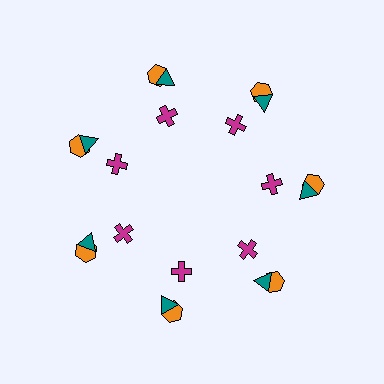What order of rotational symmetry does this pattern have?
This pattern has 7-fold rotational symmetry.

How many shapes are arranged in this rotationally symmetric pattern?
There are 21 shapes, arranged in 7 groups of 3.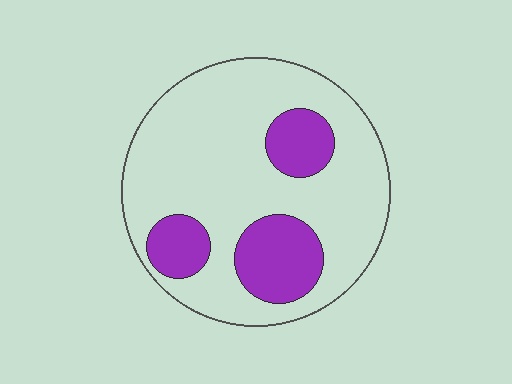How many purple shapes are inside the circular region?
3.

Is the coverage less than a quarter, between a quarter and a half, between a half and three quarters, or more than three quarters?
Less than a quarter.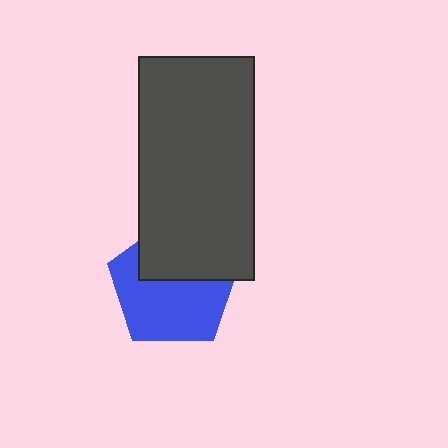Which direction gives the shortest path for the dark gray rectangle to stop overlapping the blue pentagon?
Moving up gives the shortest separation.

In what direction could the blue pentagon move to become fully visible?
The blue pentagon could move down. That would shift it out from behind the dark gray rectangle entirely.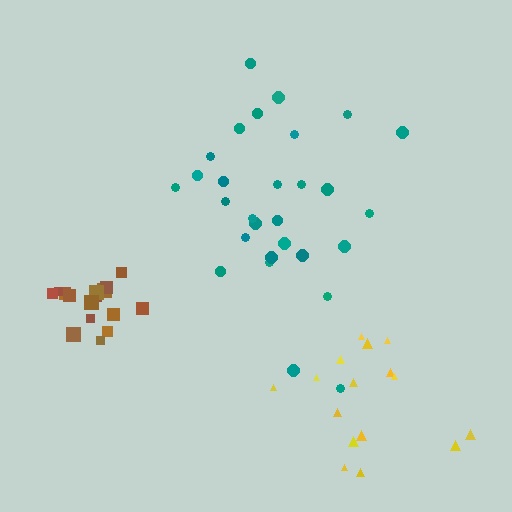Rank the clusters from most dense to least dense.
brown, teal, yellow.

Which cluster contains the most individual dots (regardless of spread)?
Teal (29).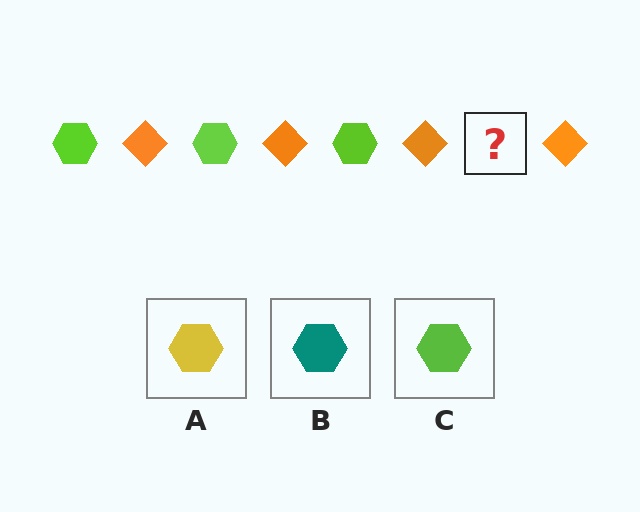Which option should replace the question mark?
Option C.